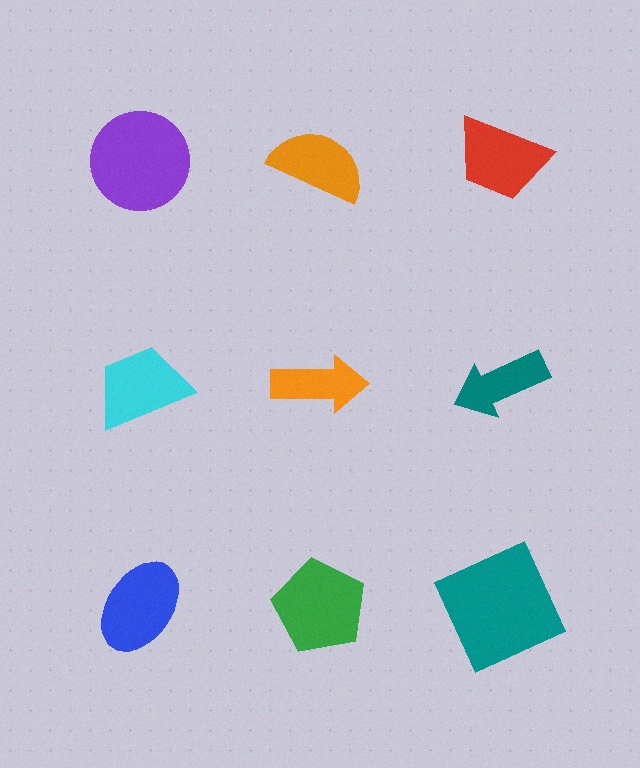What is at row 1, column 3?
A red trapezoid.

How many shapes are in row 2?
3 shapes.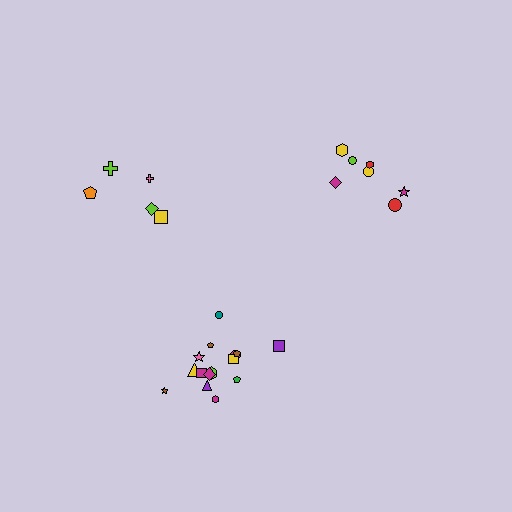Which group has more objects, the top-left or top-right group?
The top-right group.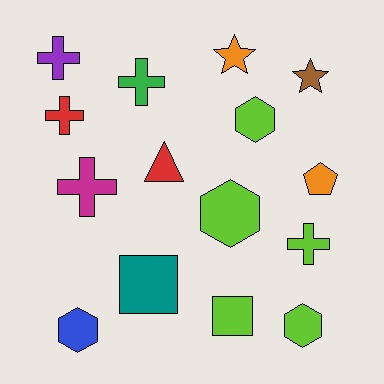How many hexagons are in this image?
There are 4 hexagons.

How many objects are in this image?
There are 15 objects.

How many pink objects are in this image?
There are no pink objects.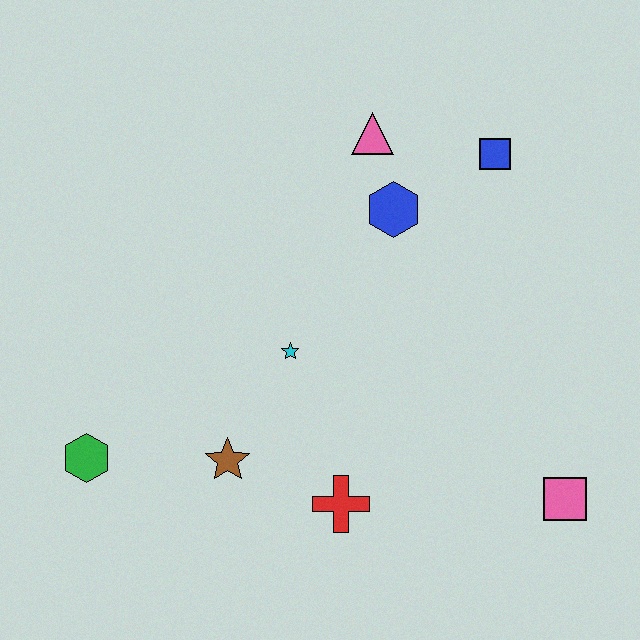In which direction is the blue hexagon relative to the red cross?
The blue hexagon is above the red cross.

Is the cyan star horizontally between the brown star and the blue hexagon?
Yes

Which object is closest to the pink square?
The red cross is closest to the pink square.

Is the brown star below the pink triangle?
Yes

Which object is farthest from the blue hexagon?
The green hexagon is farthest from the blue hexagon.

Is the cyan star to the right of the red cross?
No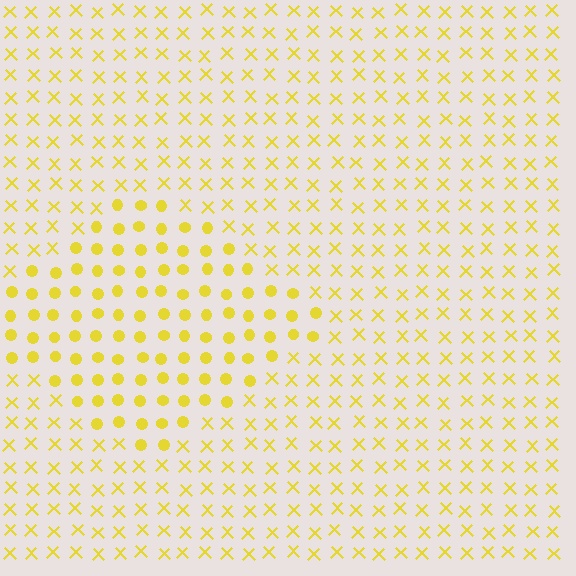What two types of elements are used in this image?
The image uses circles inside the diamond region and X marks outside it.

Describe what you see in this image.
The image is filled with small yellow elements arranged in a uniform grid. A diamond-shaped region contains circles, while the surrounding area contains X marks. The boundary is defined purely by the change in element shape.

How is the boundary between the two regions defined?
The boundary is defined by a change in element shape: circles inside vs. X marks outside. All elements share the same color and spacing.